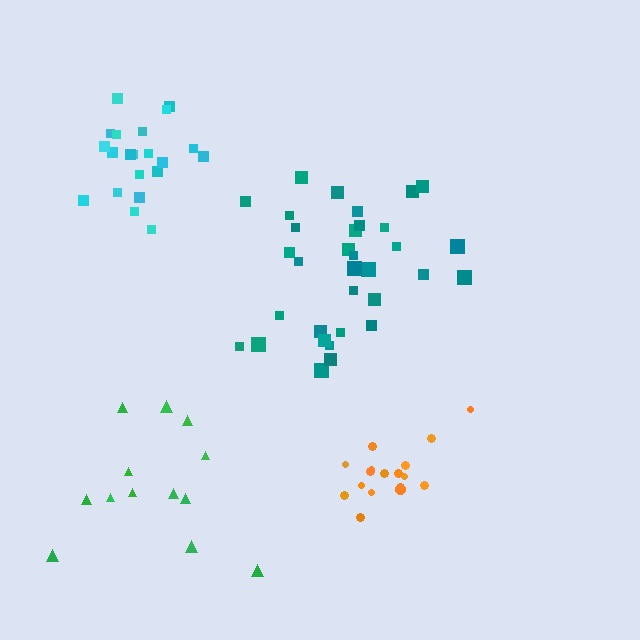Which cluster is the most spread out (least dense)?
Green.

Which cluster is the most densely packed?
Cyan.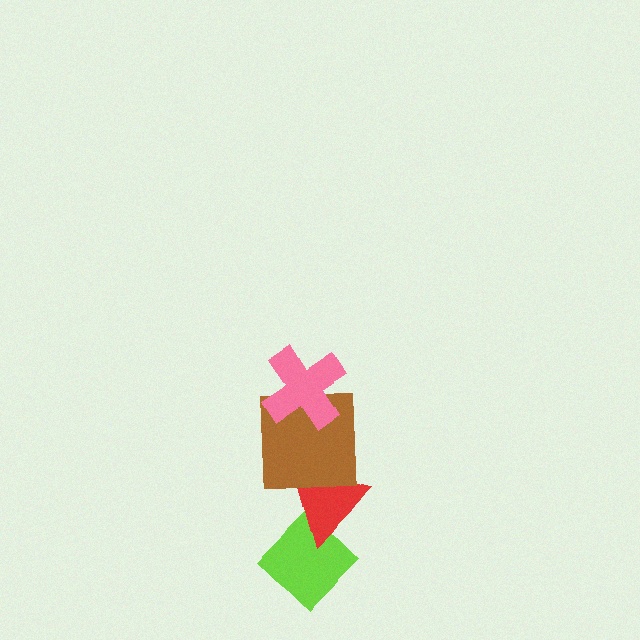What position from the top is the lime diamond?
The lime diamond is 4th from the top.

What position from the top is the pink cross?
The pink cross is 1st from the top.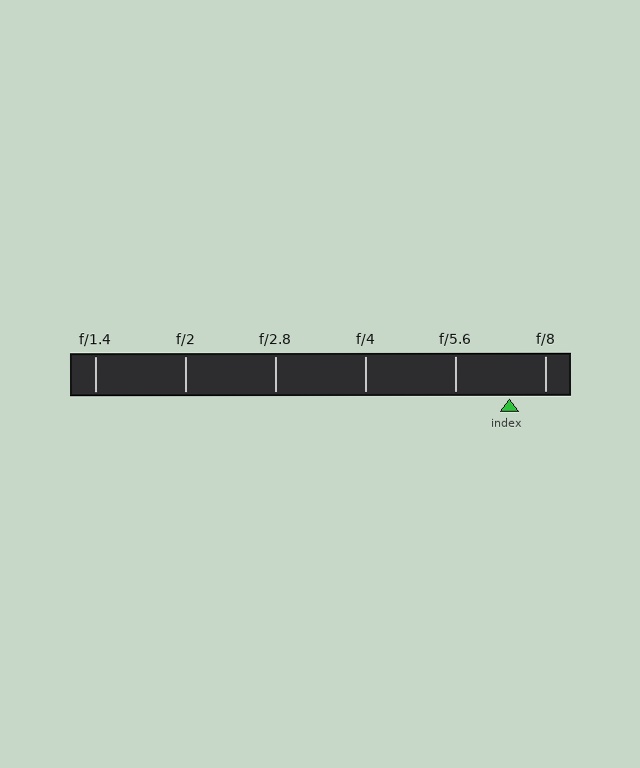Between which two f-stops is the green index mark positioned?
The index mark is between f/5.6 and f/8.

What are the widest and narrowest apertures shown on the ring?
The widest aperture shown is f/1.4 and the narrowest is f/8.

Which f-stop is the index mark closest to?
The index mark is closest to f/8.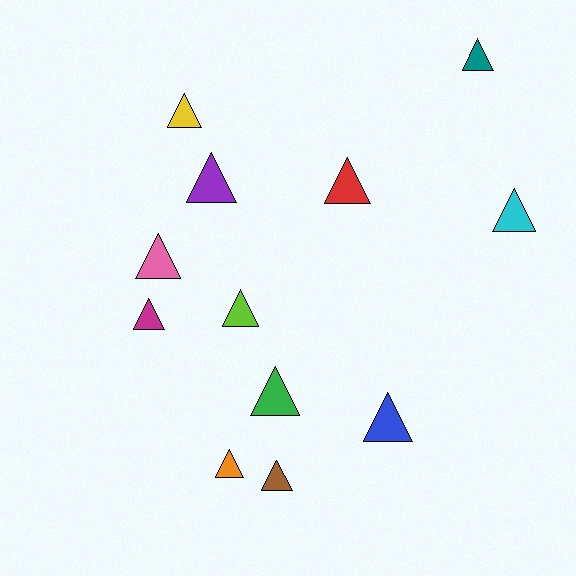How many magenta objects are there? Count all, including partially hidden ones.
There is 1 magenta object.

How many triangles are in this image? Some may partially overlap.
There are 12 triangles.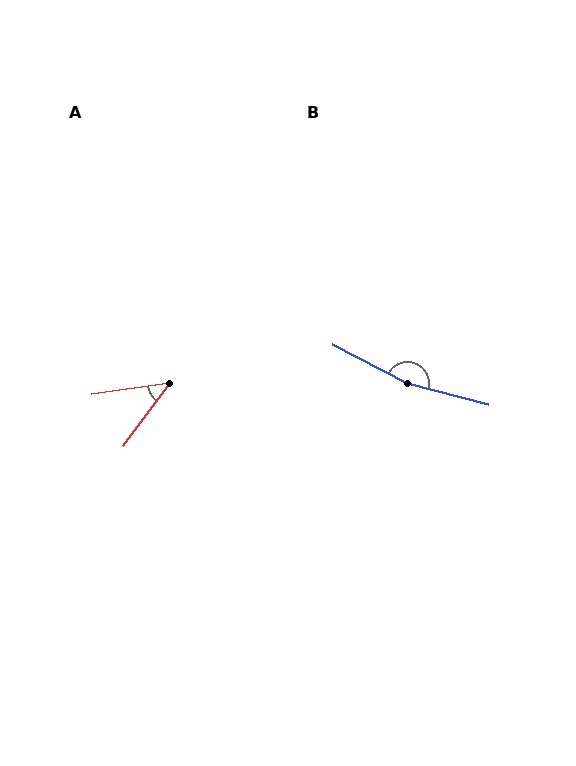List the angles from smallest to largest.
A (46°), B (167°).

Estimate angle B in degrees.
Approximately 167 degrees.